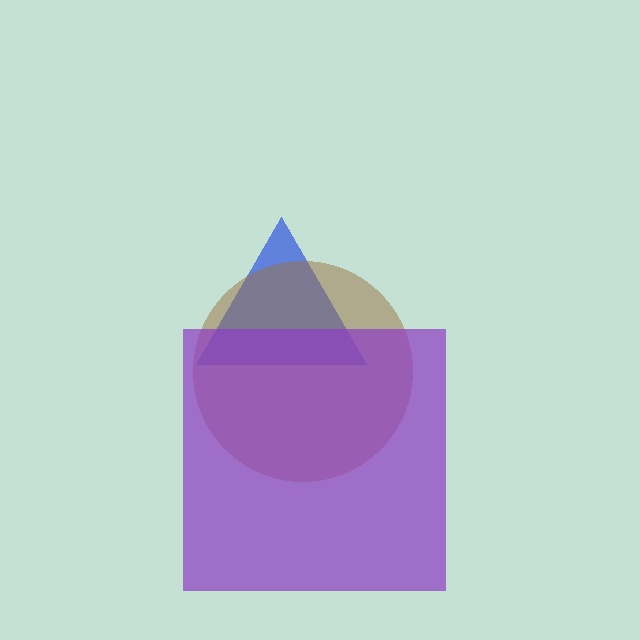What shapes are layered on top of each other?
The layered shapes are: a blue triangle, a brown circle, a purple square.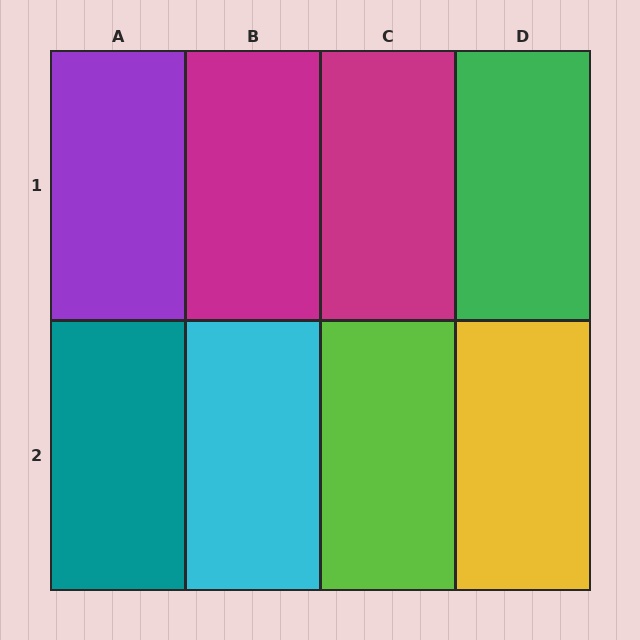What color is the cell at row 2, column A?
Teal.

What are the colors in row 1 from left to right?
Purple, magenta, magenta, green.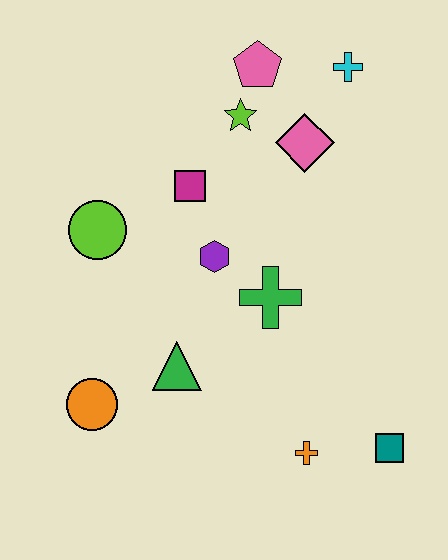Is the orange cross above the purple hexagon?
No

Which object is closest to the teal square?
The orange cross is closest to the teal square.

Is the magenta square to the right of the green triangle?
Yes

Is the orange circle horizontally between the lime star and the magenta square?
No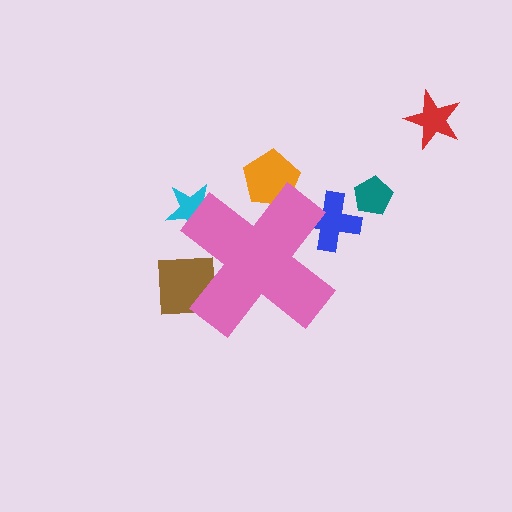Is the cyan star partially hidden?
Yes, the cyan star is partially hidden behind the pink cross.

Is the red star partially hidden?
No, the red star is fully visible.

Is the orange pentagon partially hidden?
Yes, the orange pentagon is partially hidden behind the pink cross.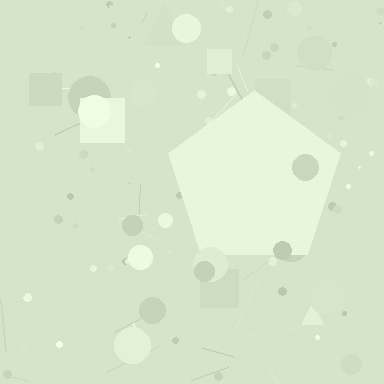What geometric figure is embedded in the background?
A pentagon is embedded in the background.